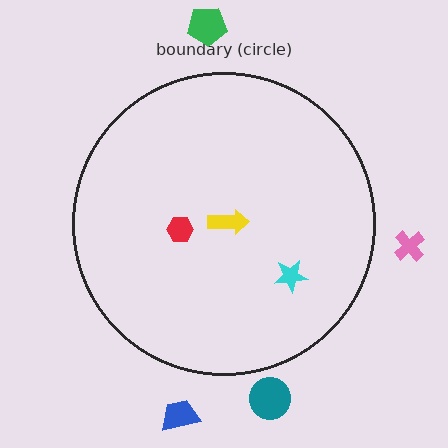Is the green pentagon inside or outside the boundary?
Outside.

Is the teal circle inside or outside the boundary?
Outside.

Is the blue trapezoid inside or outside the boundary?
Outside.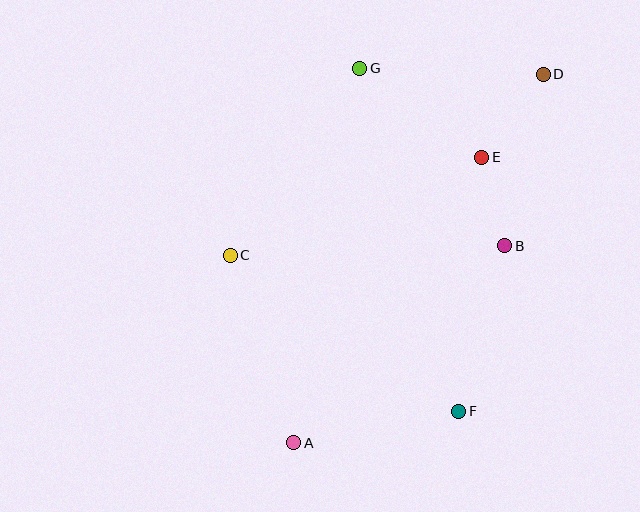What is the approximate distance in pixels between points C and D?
The distance between C and D is approximately 362 pixels.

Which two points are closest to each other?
Points B and E are closest to each other.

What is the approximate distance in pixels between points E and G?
The distance between E and G is approximately 151 pixels.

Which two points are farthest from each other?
Points A and D are farthest from each other.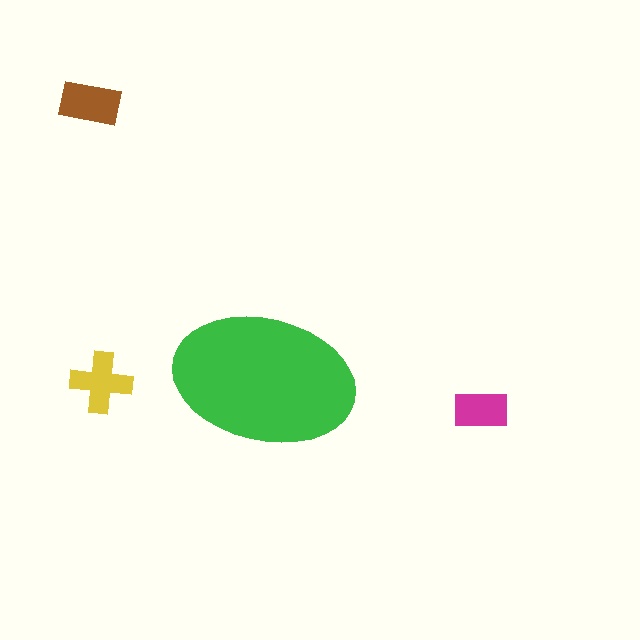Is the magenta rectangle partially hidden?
No, the magenta rectangle is fully visible.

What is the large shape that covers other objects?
A green ellipse.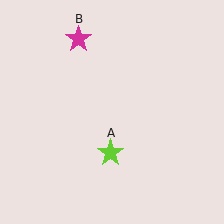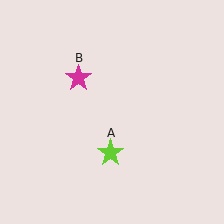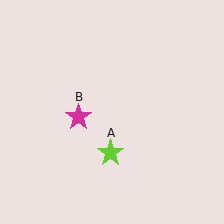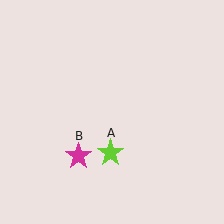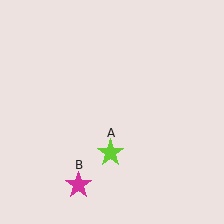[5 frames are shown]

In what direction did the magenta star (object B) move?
The magenta star (object B) moved down.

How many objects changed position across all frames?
1 object changed position: magenta star (object B).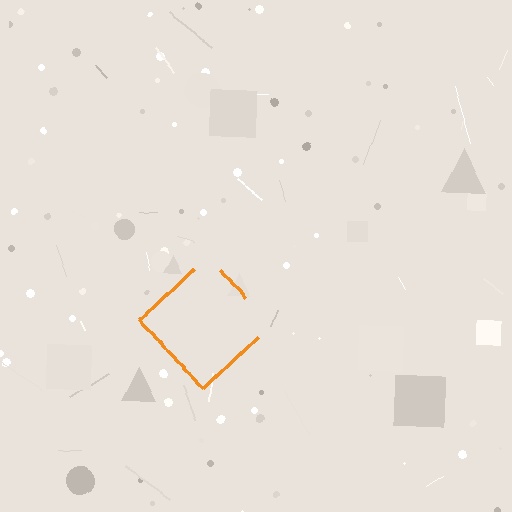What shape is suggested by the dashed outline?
The dashed outline suggests a diamond.